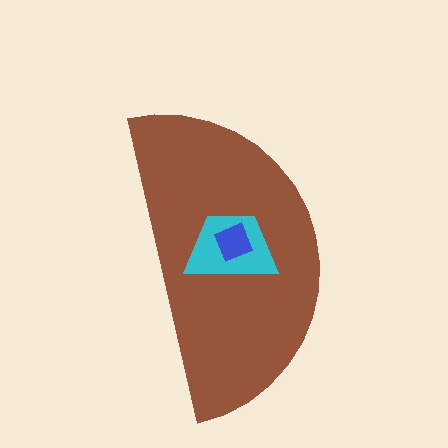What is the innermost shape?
The blue square.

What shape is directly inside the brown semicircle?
The cyan trapezoid.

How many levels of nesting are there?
3.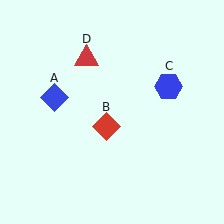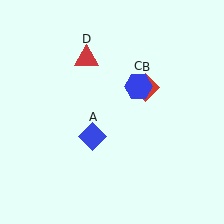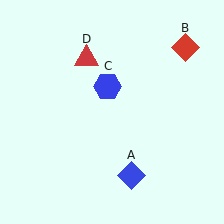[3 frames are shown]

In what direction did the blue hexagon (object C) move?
The blue hexagon (object C) moved left.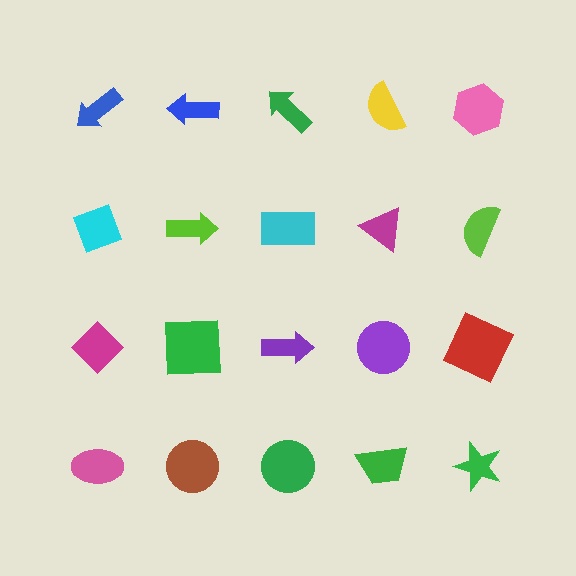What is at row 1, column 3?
A green arrow.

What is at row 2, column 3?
A cyan rectangle.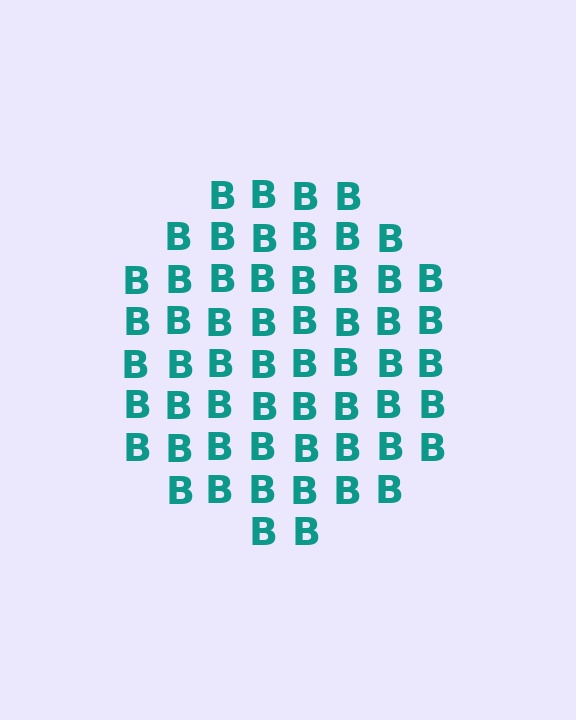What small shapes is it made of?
It is made of small letter B's.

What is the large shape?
The large shape is a circle.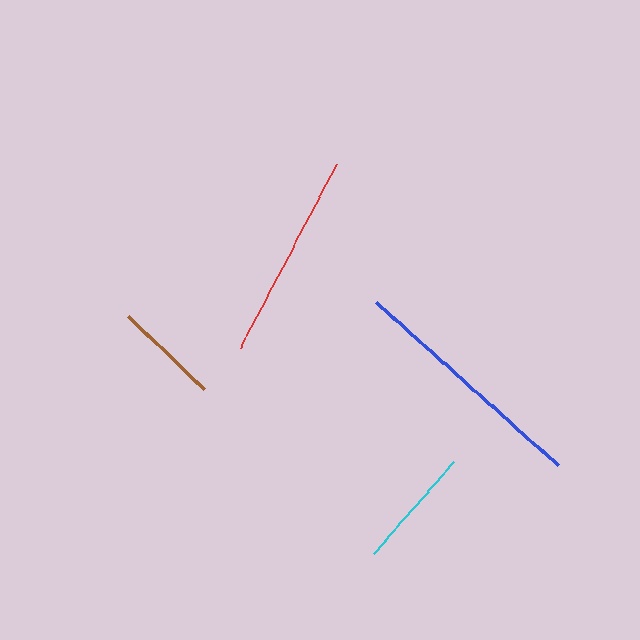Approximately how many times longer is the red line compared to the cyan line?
The red line is approximately 1.7 times the length of the cyan line.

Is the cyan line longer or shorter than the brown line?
The cyan line is longer than the brown line.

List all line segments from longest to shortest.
From longest to shortest: blue, red, cyan, brown.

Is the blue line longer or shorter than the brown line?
The blue line is longer than the brown line.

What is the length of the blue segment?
The blue segment is approximately 245 pixels long.